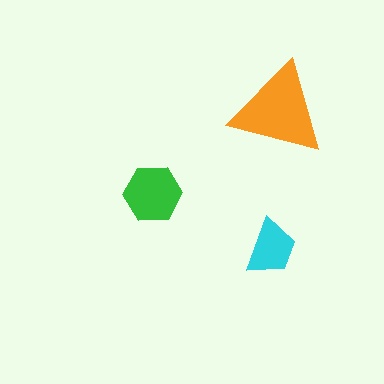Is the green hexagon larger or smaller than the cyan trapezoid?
Larger.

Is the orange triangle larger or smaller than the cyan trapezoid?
Larger.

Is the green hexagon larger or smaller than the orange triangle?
Smaller.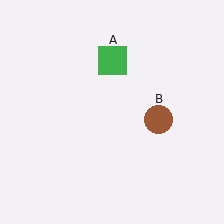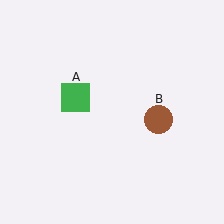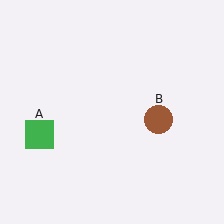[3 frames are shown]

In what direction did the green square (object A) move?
The green square (object A) moved down and to the left.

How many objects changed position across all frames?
1 object changed position: green square (object A).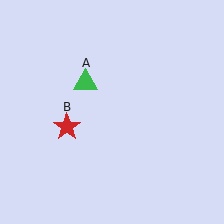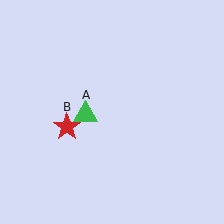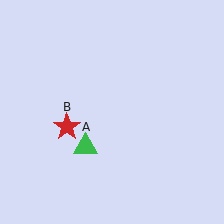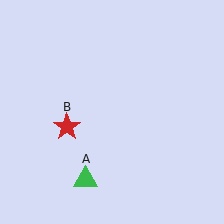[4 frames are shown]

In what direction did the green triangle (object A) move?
The green triangle (object A) moved down.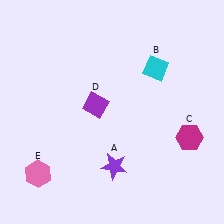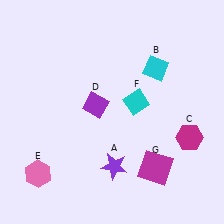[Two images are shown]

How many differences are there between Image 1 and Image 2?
There are 2 differences between the two images.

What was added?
A cyan diamond (F), a magenta square (G) were added in Image 2.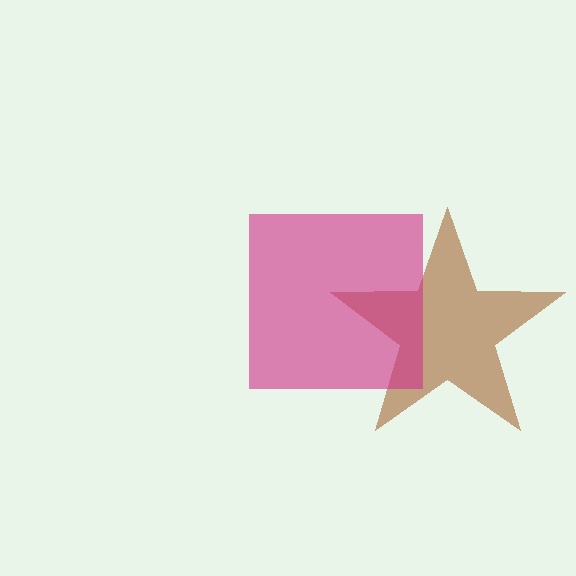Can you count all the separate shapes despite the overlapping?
Yes, there are 2 separate shapes.